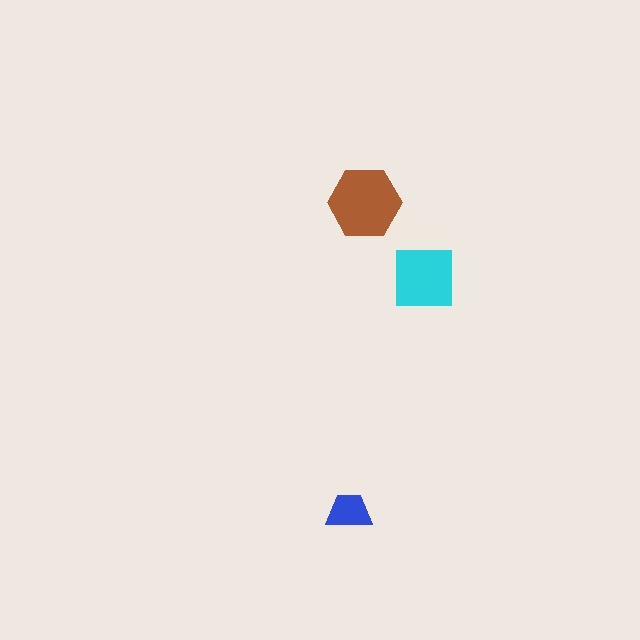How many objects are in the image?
There are 3 objects in the image.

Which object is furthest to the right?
The cyan square is rightmost.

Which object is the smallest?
The blue trapezoid.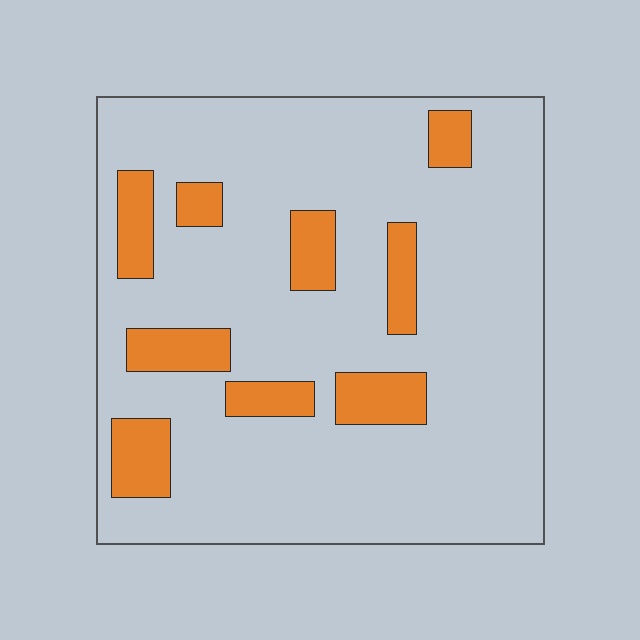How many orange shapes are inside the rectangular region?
9.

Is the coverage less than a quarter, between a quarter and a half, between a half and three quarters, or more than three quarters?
Less than a quarter.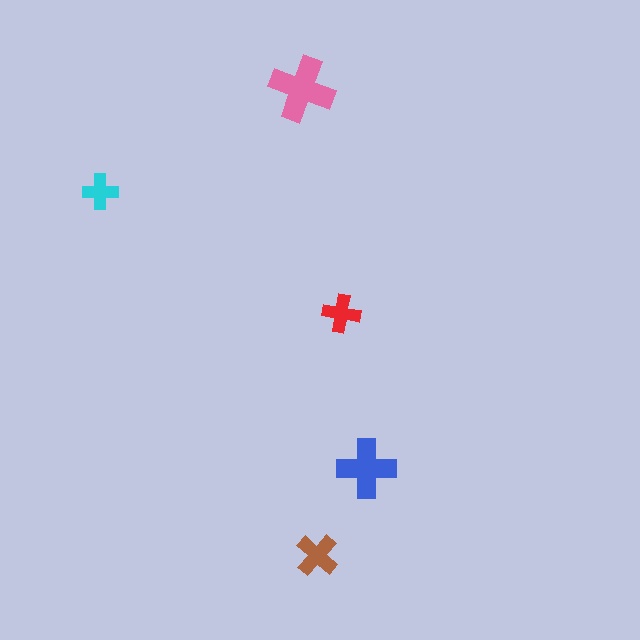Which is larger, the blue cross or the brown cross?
The blue one.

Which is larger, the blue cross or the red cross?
The blue one.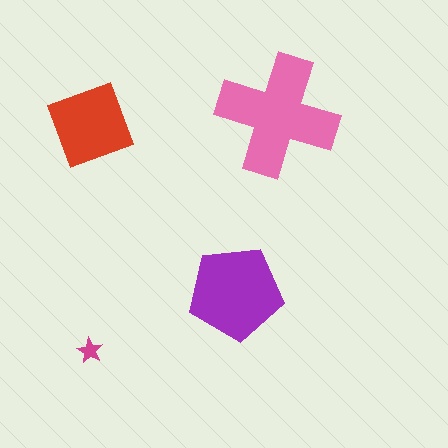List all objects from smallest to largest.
The magenta star, the red square, the purple pentagon, the pink cross.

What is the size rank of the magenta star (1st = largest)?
4th.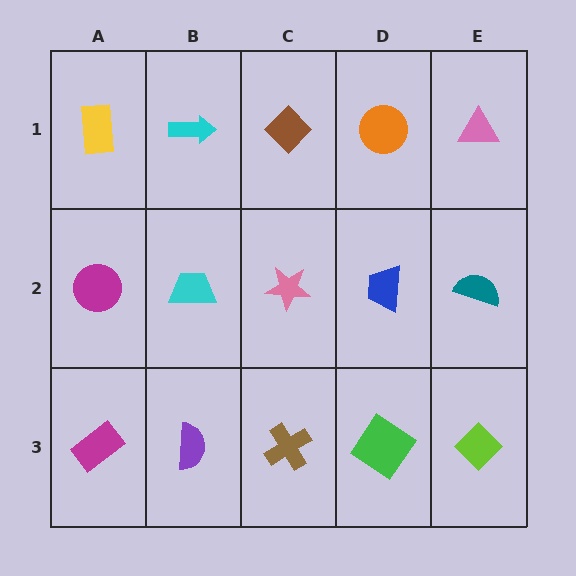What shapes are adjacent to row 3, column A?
A magenta circle (row 2, column A), a purple semicircle (row 3, column B).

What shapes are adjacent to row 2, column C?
A brown diamond (row 1, column C), a brown cross (row 3, column C), a cyan trapezoid (row 2, column B), a blue trapezoid (row 2, column D).